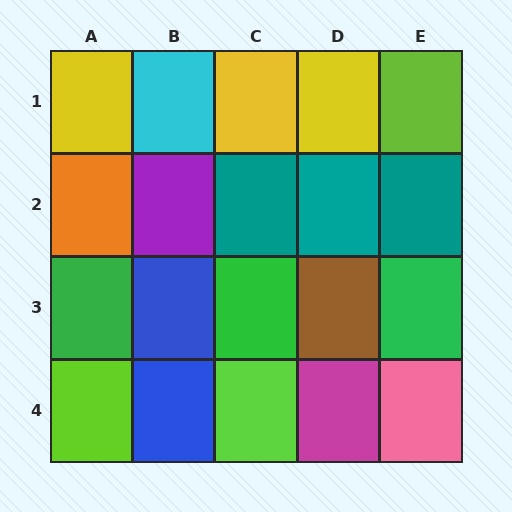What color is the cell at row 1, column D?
Yellow.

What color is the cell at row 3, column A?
Green.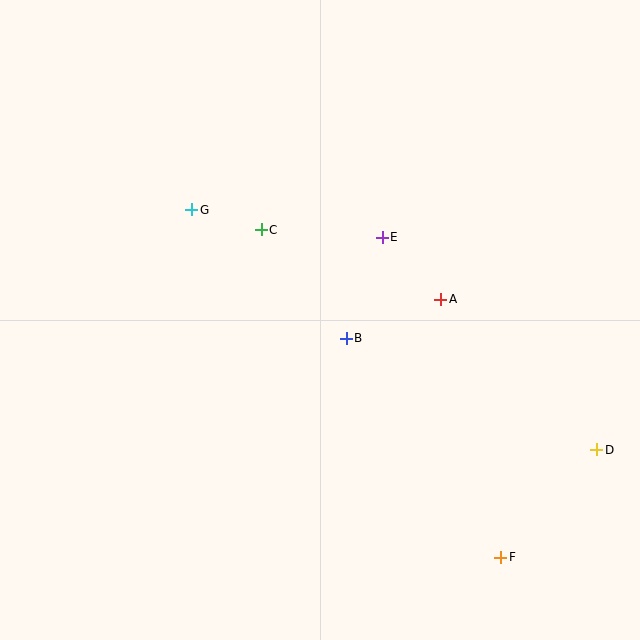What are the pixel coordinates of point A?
Point A is at (441, 299).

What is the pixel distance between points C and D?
The distance between C and D is 401 pixels.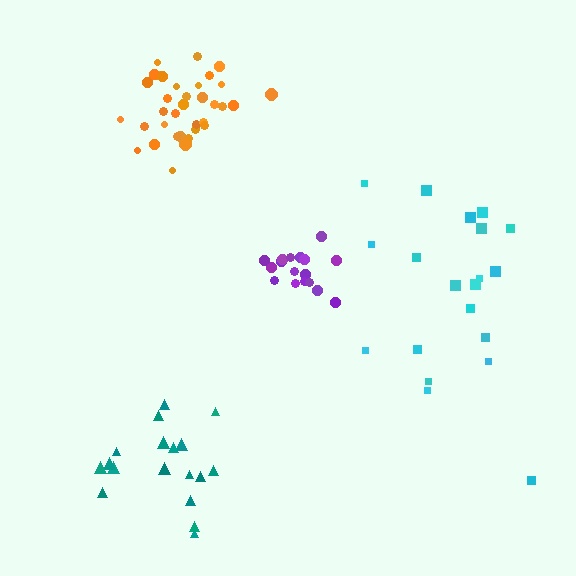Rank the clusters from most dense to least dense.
orange, purple, teal, cyan.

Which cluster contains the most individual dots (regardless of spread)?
Orange (35).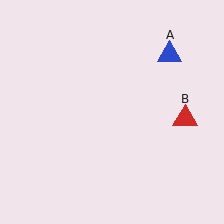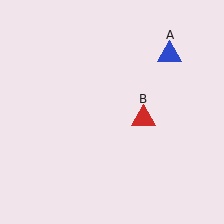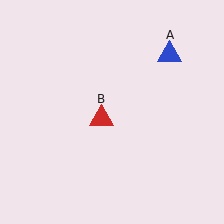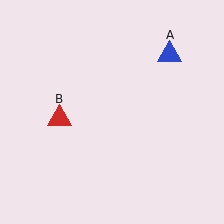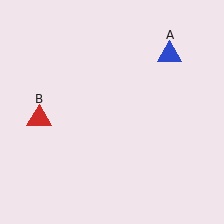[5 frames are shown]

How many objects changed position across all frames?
1 object changed position: red triangle (object B).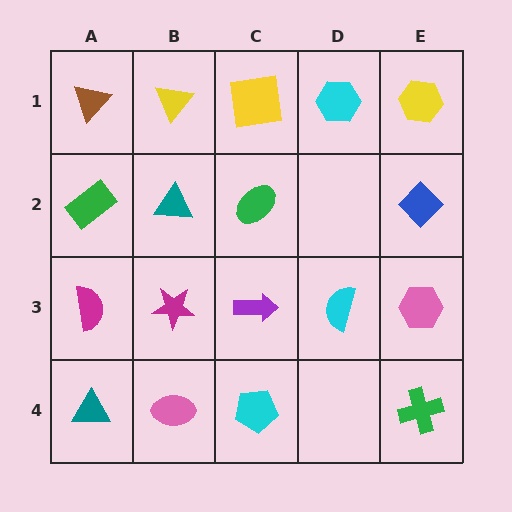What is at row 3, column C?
A purple arrow.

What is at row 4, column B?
A pink ellipse.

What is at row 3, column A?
A magenta semicircle.